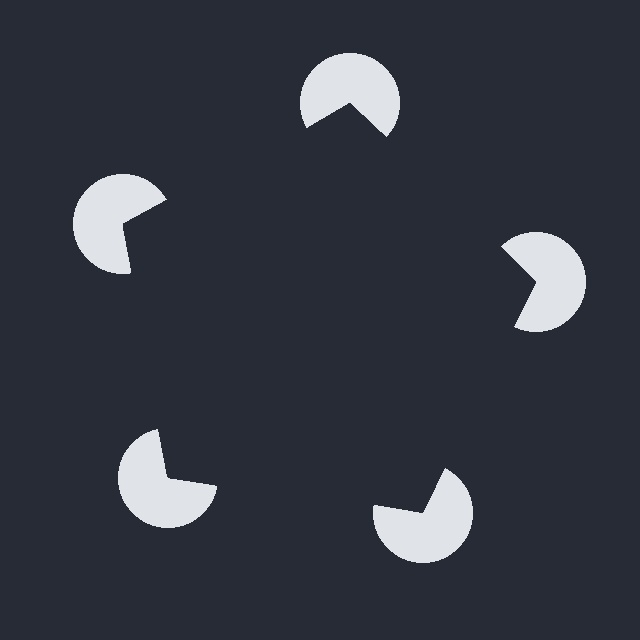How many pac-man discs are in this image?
There are 5 — one at each vertex of the illusory pentagon.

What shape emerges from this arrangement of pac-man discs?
An illusory pentagon — its edges are inferred from the aligned wedge cuts in the pac-man discs, not physically drawn.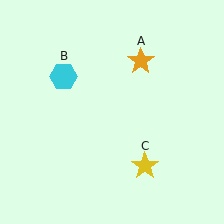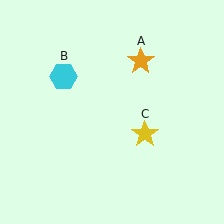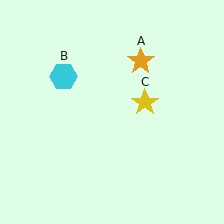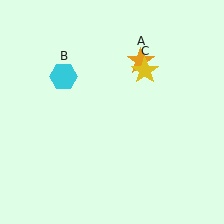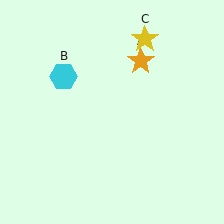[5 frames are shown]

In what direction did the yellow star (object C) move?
The yellow star (object C) moved up.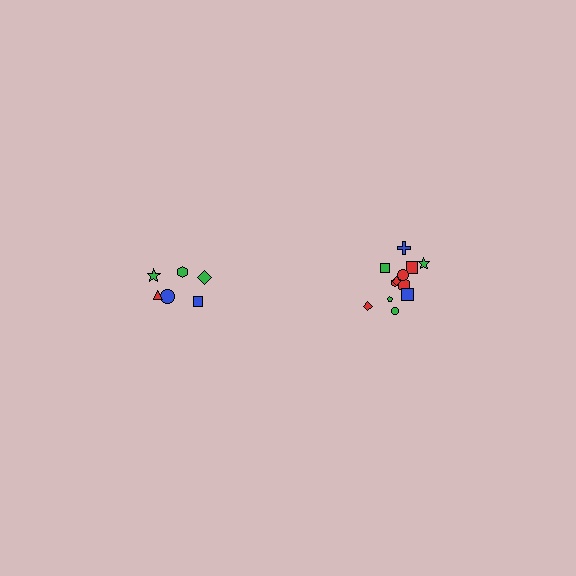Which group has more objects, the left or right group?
The right group.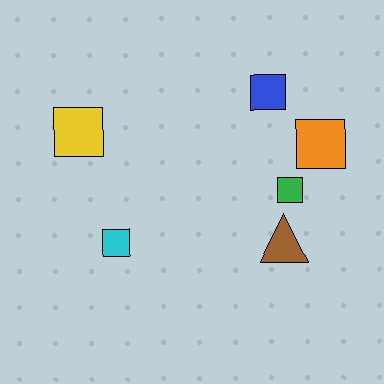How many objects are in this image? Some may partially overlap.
There are 6 objects.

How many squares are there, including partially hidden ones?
There are 5 squares.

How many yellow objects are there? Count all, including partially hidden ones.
There is 1 yellow object.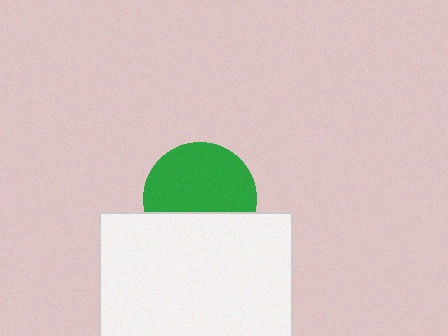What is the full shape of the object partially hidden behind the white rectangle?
The partially hidden object is a green circle.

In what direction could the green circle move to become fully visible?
The green circle could move up. That would shift it out from behind the white rectangle entirely.